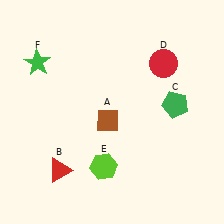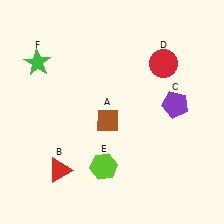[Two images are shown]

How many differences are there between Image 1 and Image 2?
There is 1 difference between the two images.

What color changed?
The pentagon (C) changed from green in Image 1 to purple in Image 2.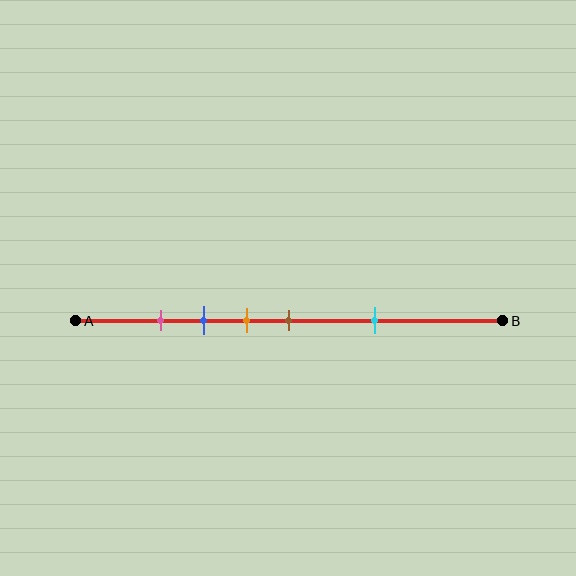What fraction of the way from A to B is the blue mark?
The blue mark is approximately 30% (0.3) of the way from A to B.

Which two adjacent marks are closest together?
The pink and blue marks are the closest adjacent pair.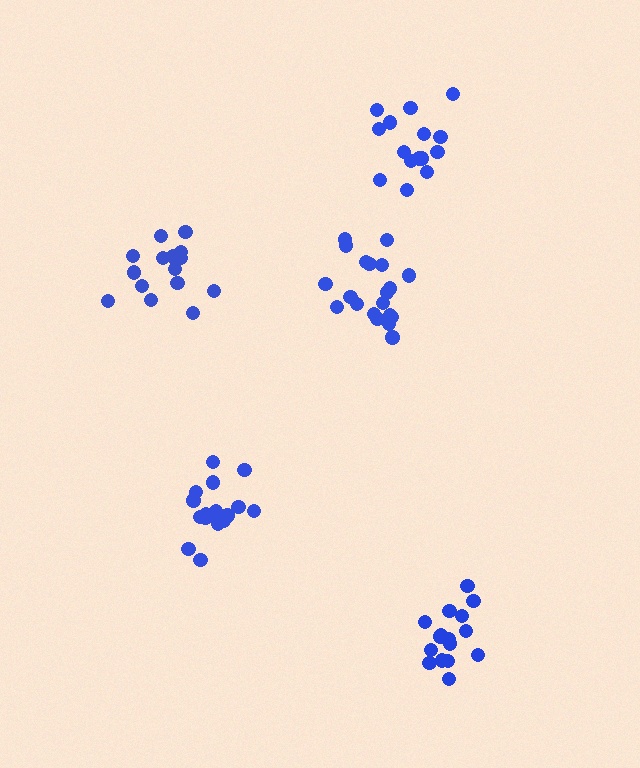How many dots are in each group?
Group 1: 20 dots, Group 2: 15 dots, Group 3: 18 dots, Group 4: 16 dots, Group 5: 16 dots (85 total).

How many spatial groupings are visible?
There are 5 spatial groupings.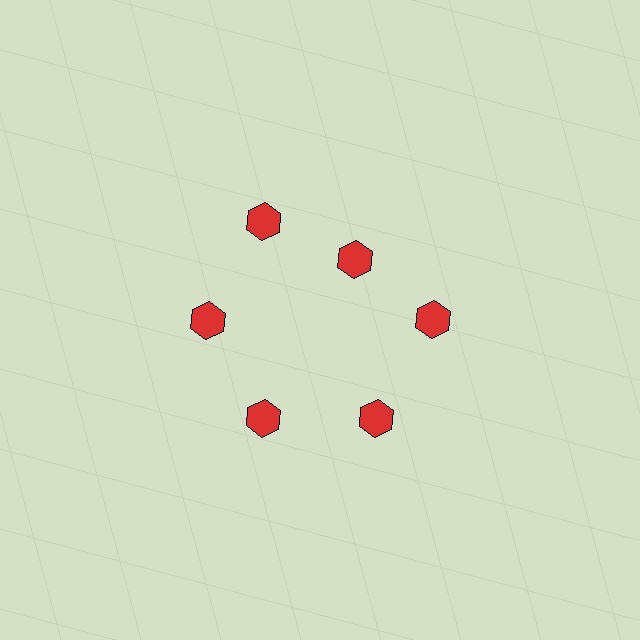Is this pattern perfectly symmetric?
No. The 6 red hexagons are arranged in a ring, but one element near the 1 o'clock position is pulled inward toward the center, breaking the 6-fold rotational symmetry.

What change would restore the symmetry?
The symmetry would be restored by moving it outward, back onto the ring so that all 6 hexagons sit at equal angles and equal distance from the center.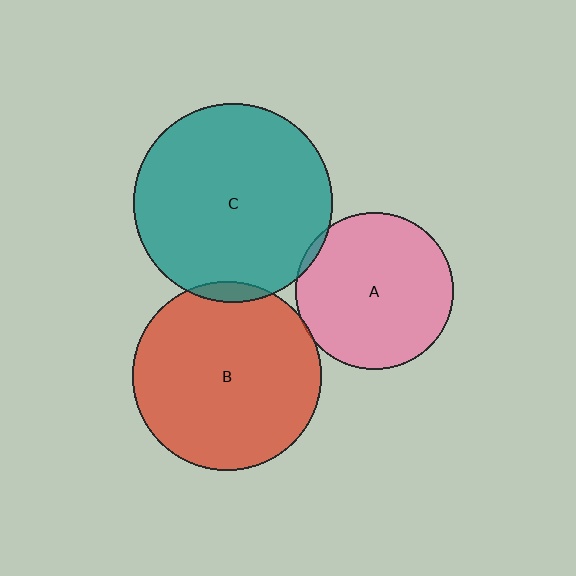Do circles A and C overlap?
Yes.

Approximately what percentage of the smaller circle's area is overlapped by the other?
Approximately 5%.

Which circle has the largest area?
Circle C (teal).